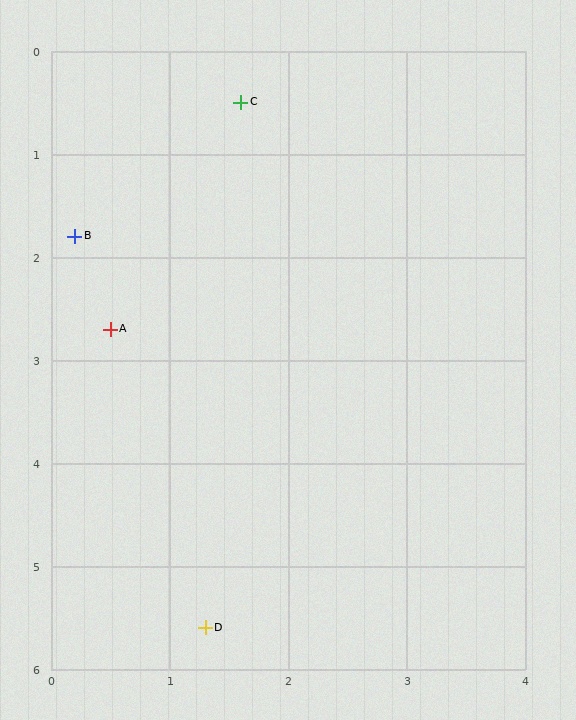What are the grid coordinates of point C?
Point C is at approximately (1.6, 0.5).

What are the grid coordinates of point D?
Point D is at approximately (1.3, 5.6).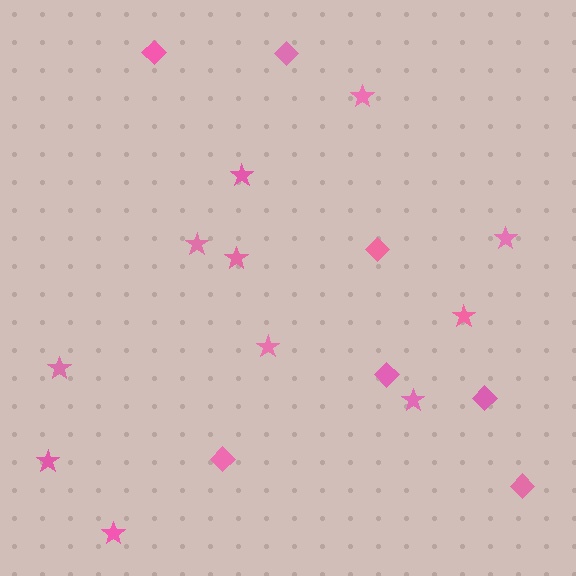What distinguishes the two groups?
There are 2 groups: one group of stars (11) and one group of diamonds (7).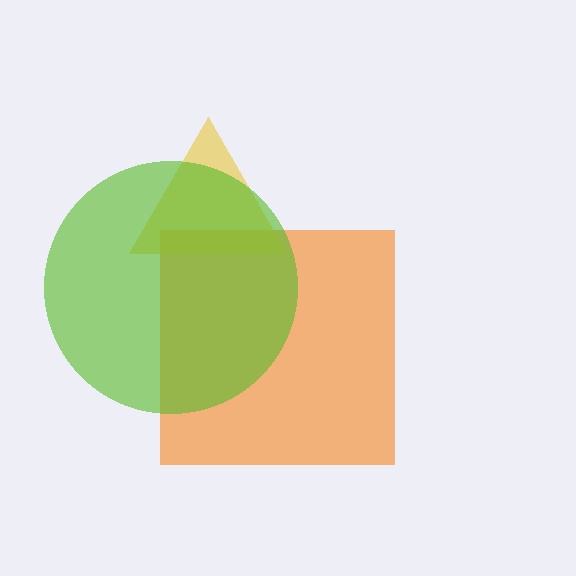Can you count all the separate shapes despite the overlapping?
Yes, there are 3 separate shapes.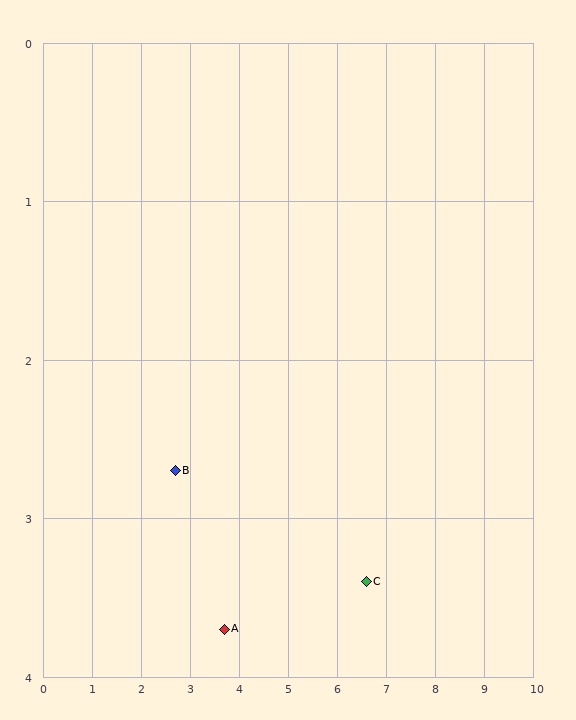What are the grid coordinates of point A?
Point A is at approximately (3.7, 3.7).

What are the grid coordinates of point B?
Point B is at approximately (2.7, 2.7).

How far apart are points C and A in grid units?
Points C and A are about 2.9 grid units apart.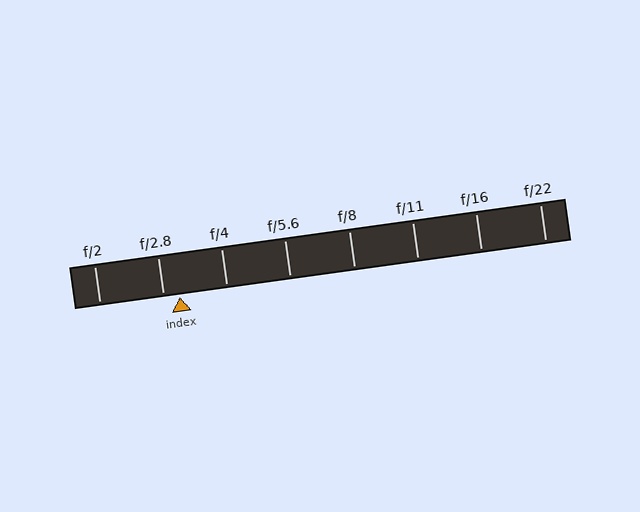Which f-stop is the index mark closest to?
The index mark is closest to f/2.8.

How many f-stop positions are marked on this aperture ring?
There are 8 f-stop positions marked.